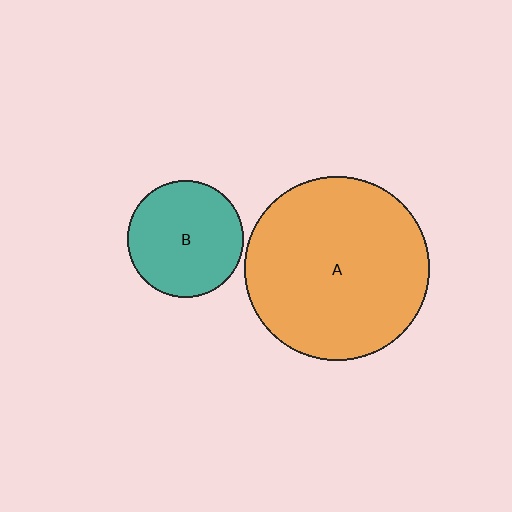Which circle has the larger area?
Circle A (orange).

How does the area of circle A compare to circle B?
Approximately 2.5 times.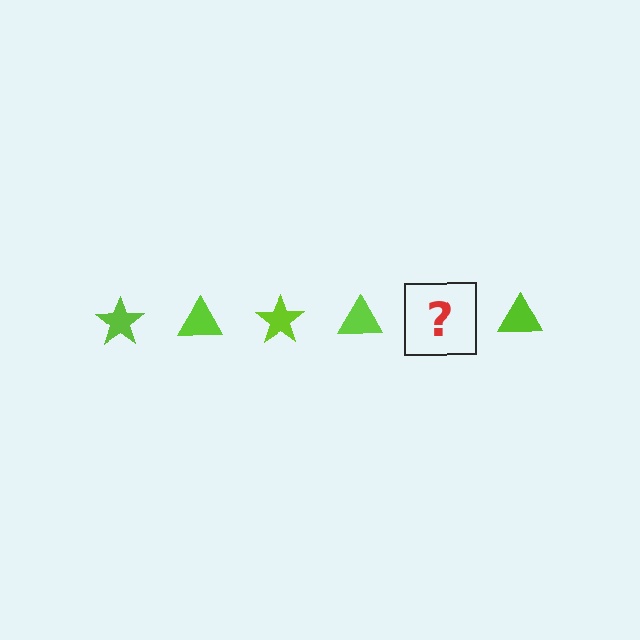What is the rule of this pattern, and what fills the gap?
The rule is that the pattern cycles through star, triangle shapes in lime. The gap should be filled with a lime star.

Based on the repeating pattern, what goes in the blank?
The blank should be a lime star.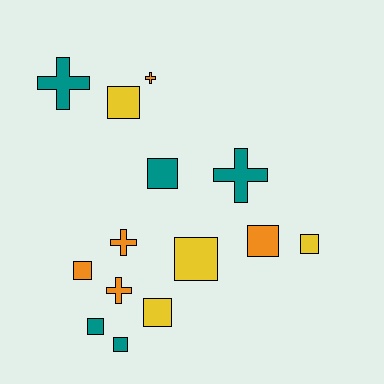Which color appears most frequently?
Teal, with 5 objects.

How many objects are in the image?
There are 14 objects.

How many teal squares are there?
There are 3 teal squares.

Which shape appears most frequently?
Square, with 9 objects.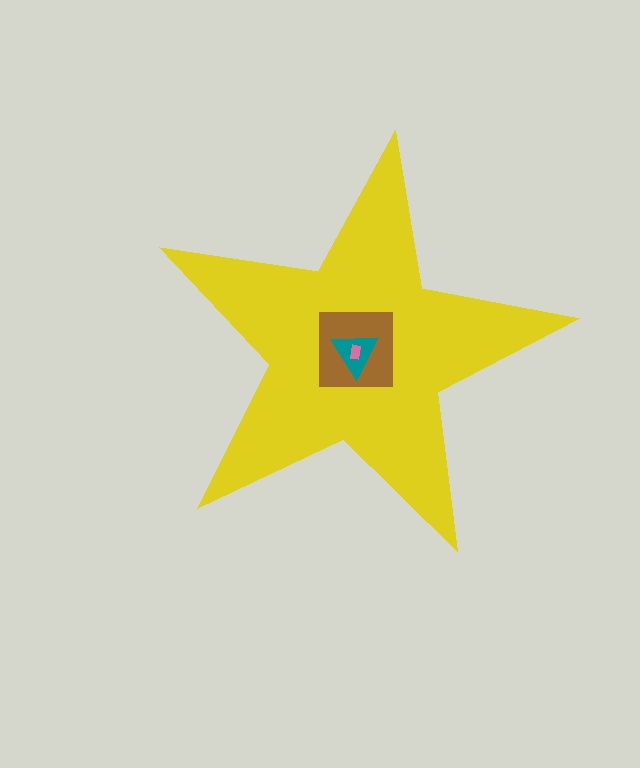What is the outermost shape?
The yellow star.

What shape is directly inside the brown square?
The teal triangle.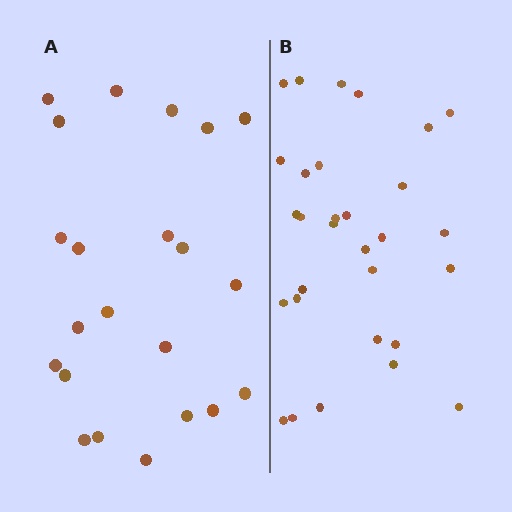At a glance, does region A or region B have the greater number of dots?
Region B (the right region) has more dots.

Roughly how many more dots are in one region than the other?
Region B has roughly 8 or so more dots than region A.